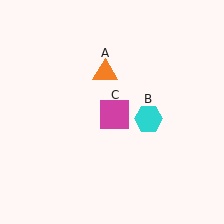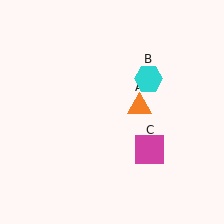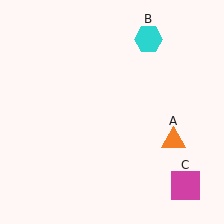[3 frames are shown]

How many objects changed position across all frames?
3 objects changed position: orange triangle (object A), cyan hexagon (object B), magenta square (object C).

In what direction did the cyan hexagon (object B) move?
The cyan hexagon (object B) moved up.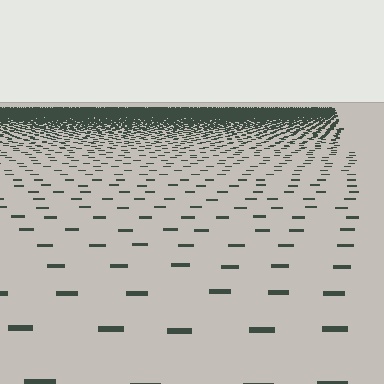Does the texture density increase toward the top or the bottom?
Density increases toward the top.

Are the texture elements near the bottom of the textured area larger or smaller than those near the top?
Larger. Near the bottom, elements are closer to the viewer and appear at a bigger on-screen size.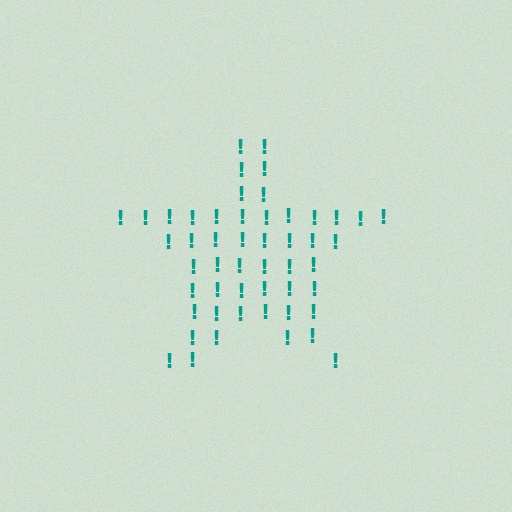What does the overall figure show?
The overall figure shows a star.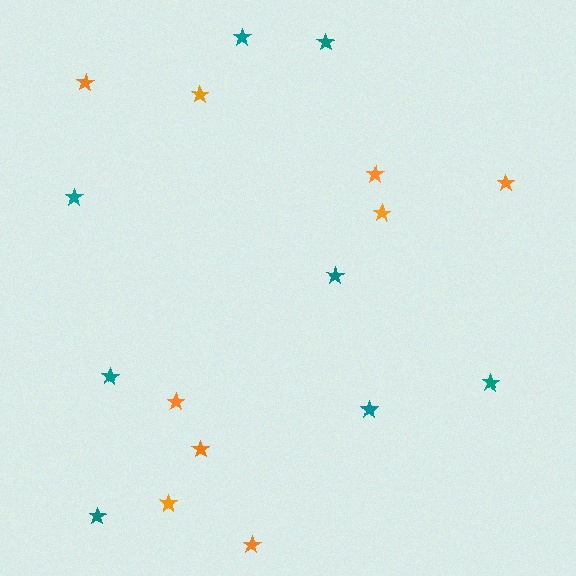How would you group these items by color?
There are 2 groups: one group of teal stars (8) and one group of orange stars (9).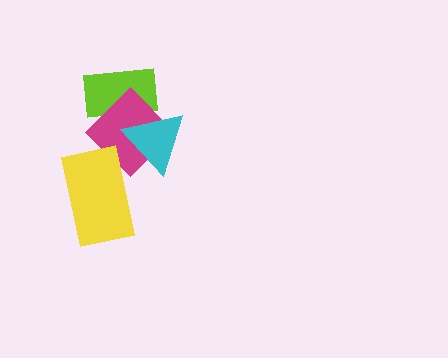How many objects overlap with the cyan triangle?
2 objects overlap with the cyan triangle.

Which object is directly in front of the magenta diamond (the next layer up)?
The yellow rectangle is directly in front of the magenta diamond.